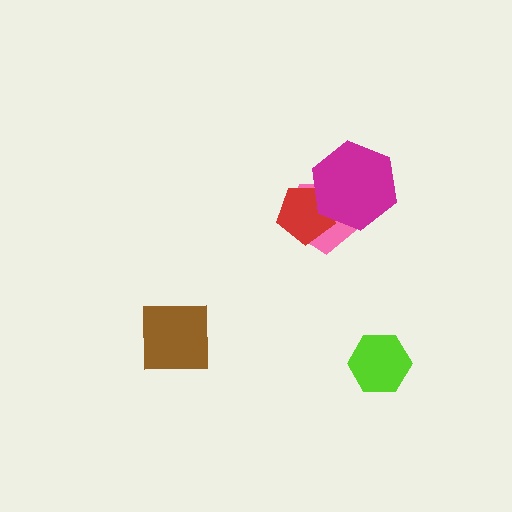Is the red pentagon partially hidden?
Yes, it is partially covered by another shape.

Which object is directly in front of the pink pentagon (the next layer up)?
The red pentagon is directly in front of the pink pentagon.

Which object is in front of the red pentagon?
The magenta hexagon is in front of the red pentagon.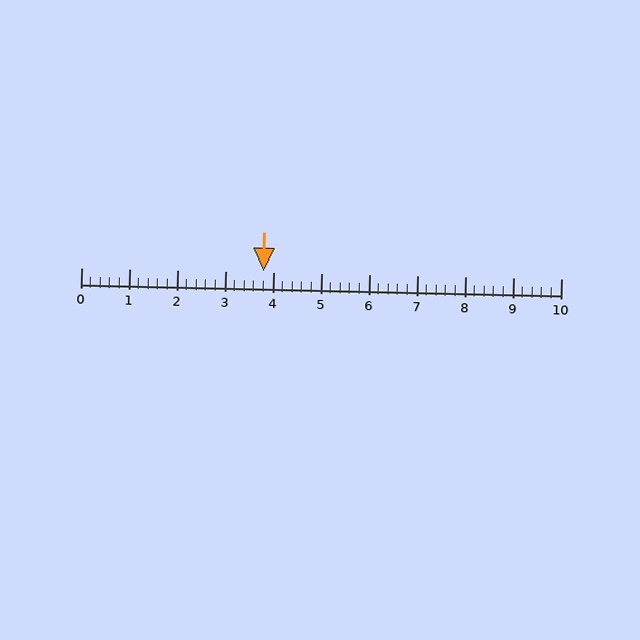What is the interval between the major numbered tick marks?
The major tick marks are spaced 1 units apart.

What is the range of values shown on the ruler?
The ruler shows values from 0 to 10.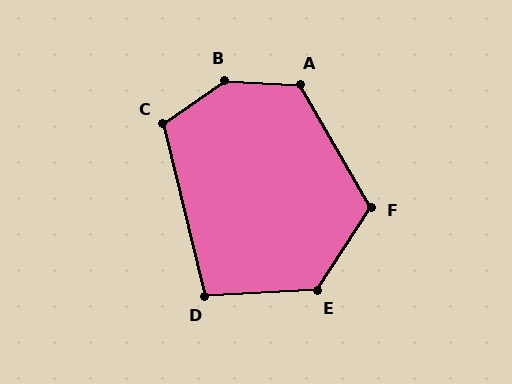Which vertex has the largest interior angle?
B, at approximately 142 degrees.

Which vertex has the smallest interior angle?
D, at approximately 101 degrees.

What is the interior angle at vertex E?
Approximately 126 degrees (obtuse).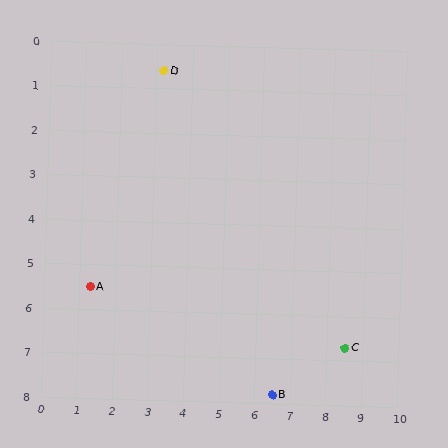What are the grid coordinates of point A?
Point A is at approximately (1.3, 5.5).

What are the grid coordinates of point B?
Point B is at approximately (6.5, 7.8).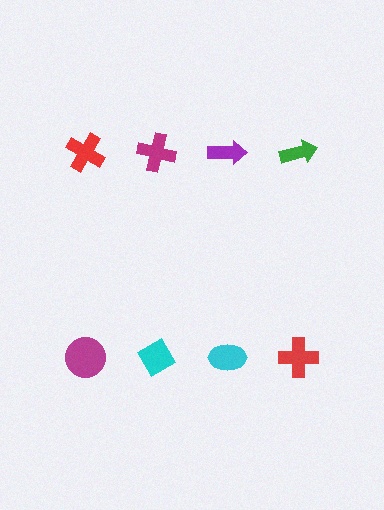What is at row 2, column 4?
A red cross.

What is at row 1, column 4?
A green arrow.